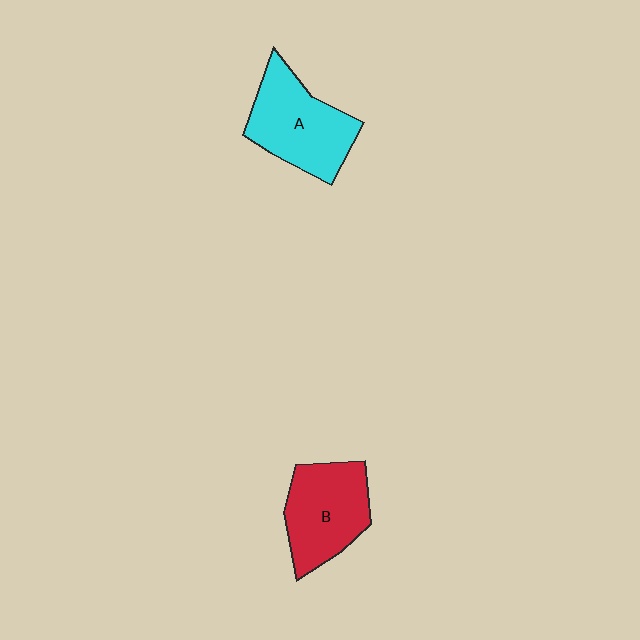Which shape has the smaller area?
Shape B (red).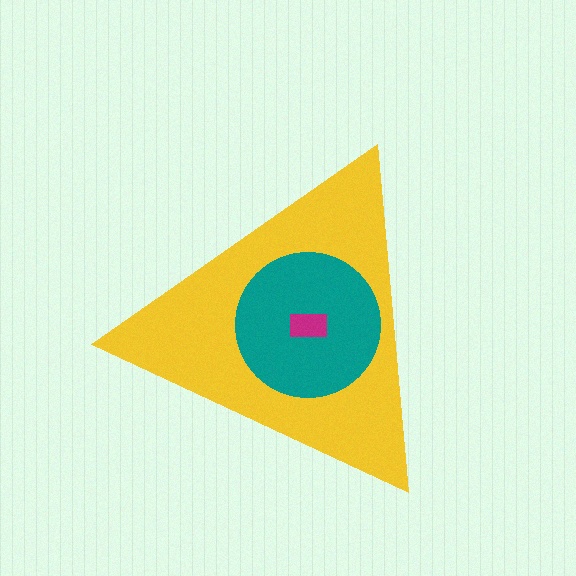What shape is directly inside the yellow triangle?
The teal circle.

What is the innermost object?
The magenta rectangle.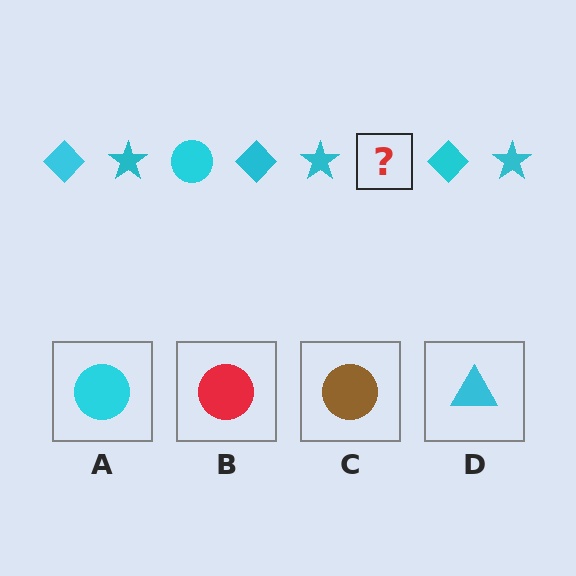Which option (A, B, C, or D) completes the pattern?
A.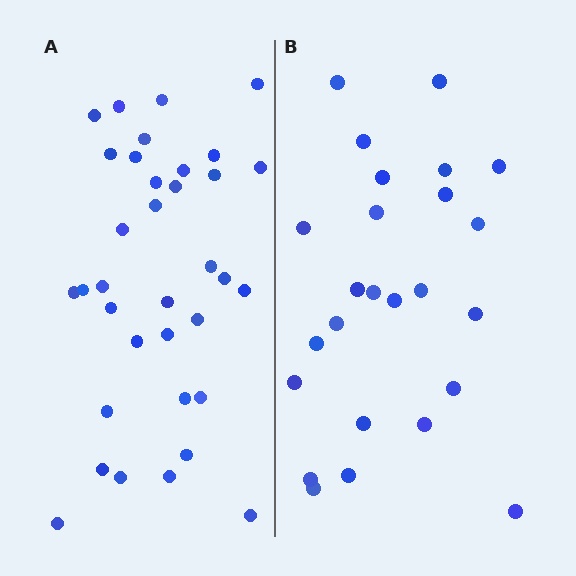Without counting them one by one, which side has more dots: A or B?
Region A (the left region) has more dots.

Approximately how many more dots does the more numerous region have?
Region A has roughly 10 or so more dots than region B.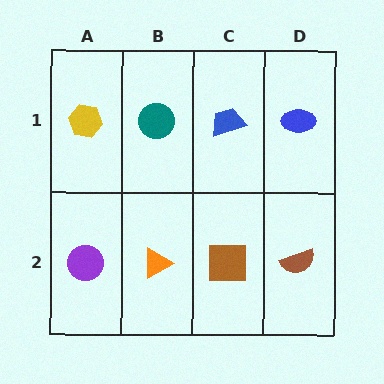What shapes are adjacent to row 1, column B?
An orange triangle (row 2, column B), a yellow hexagon (row 1, column A), a blue trapezoid (row 1, column C).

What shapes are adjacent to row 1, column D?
A brown semicircle (row 2, column D), a blue trapezoid (row 1, column C).